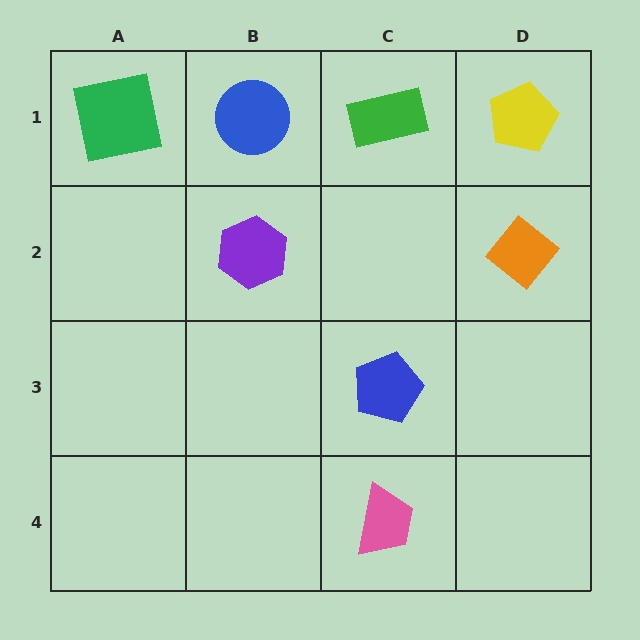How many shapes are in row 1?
4 shapes.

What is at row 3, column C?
A blue pentagon.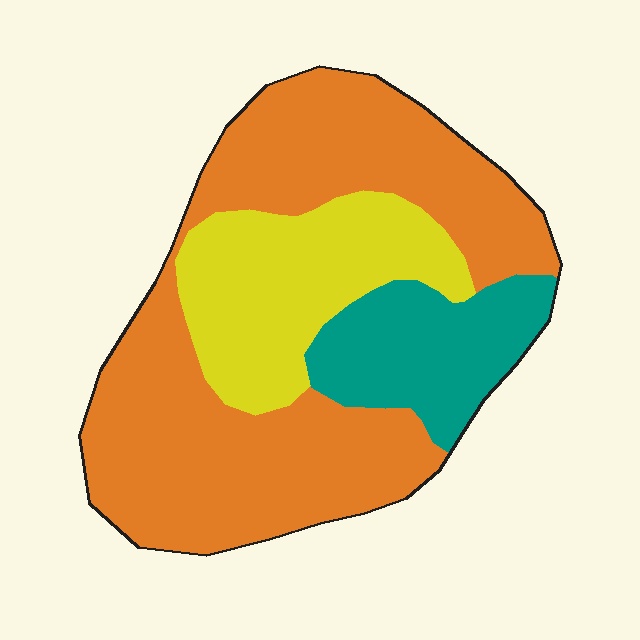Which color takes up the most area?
Orange, at roughly 60%.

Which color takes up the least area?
Teal, at roughly 15%.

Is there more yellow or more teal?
Yellow.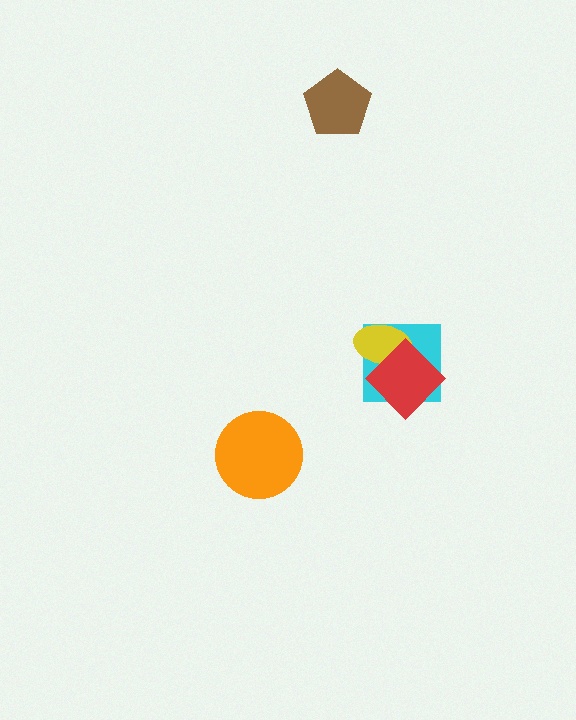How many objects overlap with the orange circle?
0 objects overlap with the orange circle.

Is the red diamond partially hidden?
No, no other shape covers it.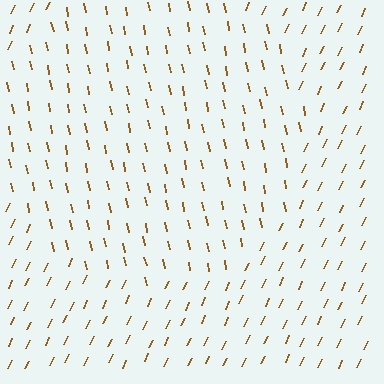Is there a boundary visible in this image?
Yes, there is a texture boundary formed by a change in line orientation.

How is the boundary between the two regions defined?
The boundary is defined purely by a change in line orientation (approximately 36 degrees difference). All lines are the same color and thickness.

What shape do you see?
I see a circle.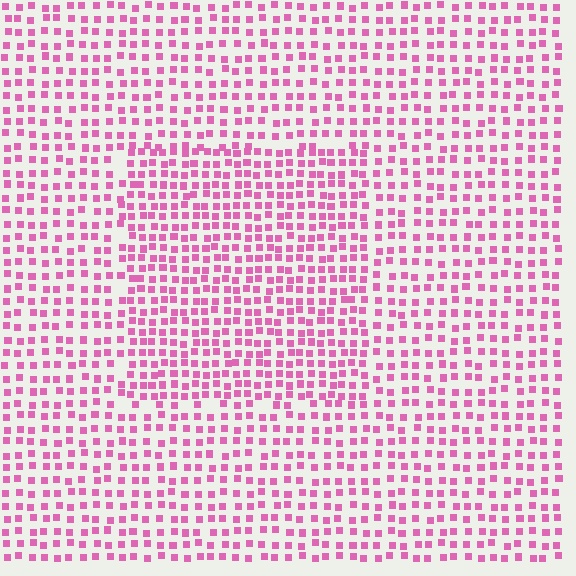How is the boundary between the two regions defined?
The boundary is defined by a change in element density (approximately 1.5x ratio). All elements are the same color, size, and shape.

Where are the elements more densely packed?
The elements are more densely packed inside the rectangle boundary.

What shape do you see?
I see a rectangle.